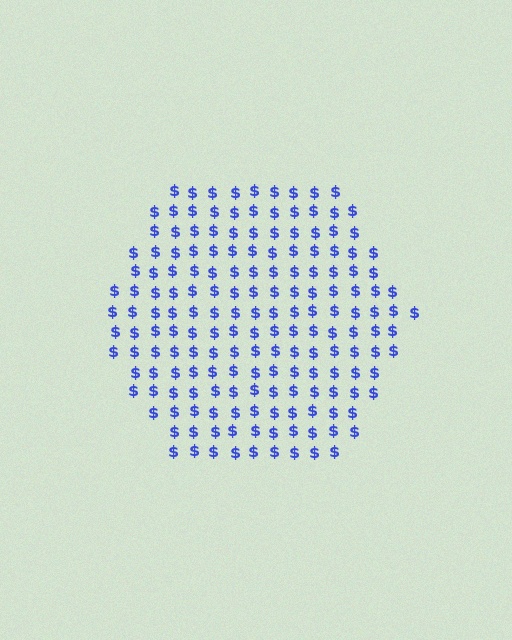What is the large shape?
The large shape is a hexagon.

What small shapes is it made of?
It is made of small dollar signs.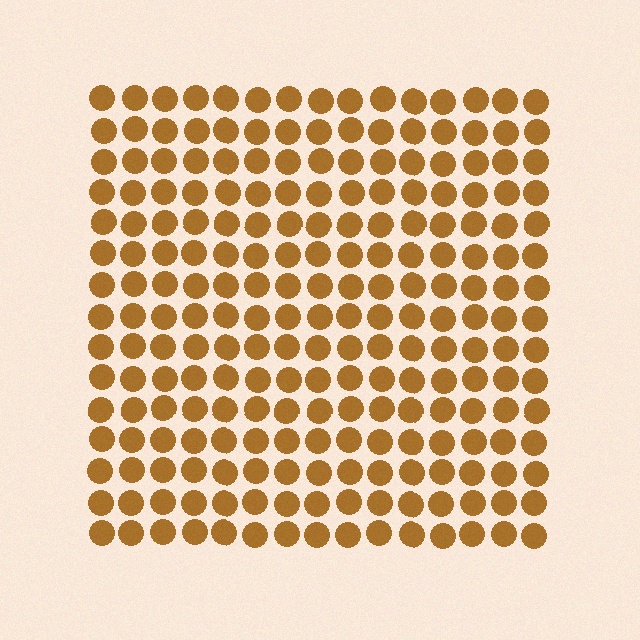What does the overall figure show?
The overall figure shows a square.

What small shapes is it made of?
It is made of small circles.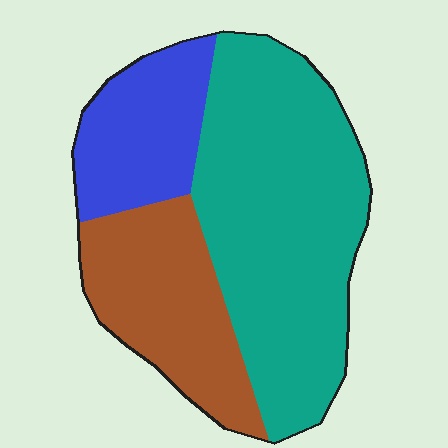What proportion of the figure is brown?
Brown covers around 25% of the figure.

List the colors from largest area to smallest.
From largest to smallest: teal, brown, blue.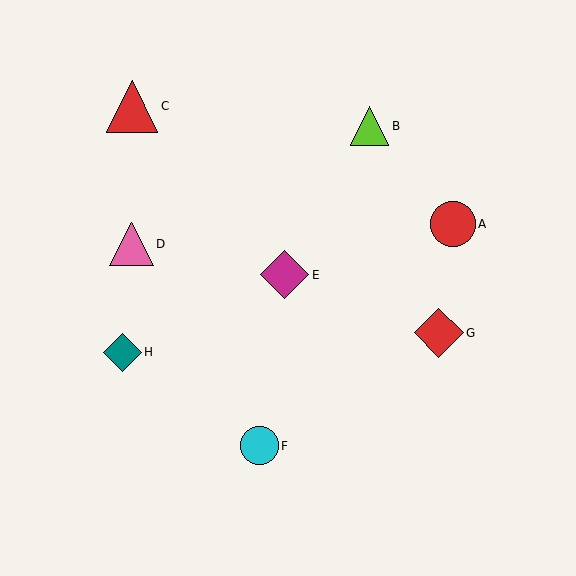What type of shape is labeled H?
Shape H is a teal diamond.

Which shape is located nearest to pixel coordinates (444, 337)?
The red diamond (labeled G) at (439, 333) is nearest to that location.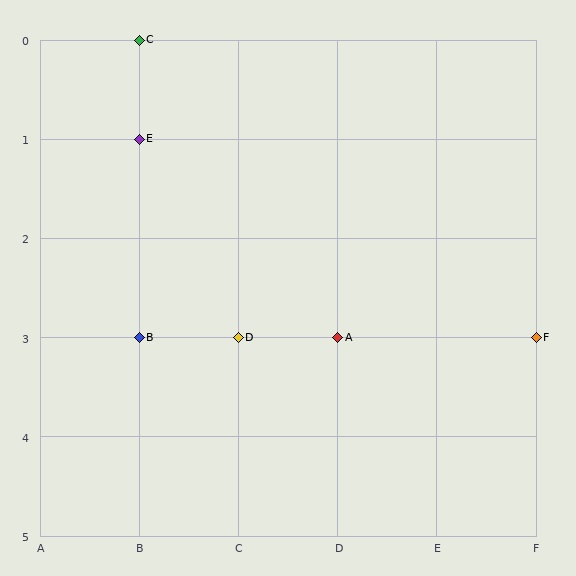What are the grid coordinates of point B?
Point B is at grid coordinates (B, 3).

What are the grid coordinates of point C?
Point C is at grid coordinates (B, 0).